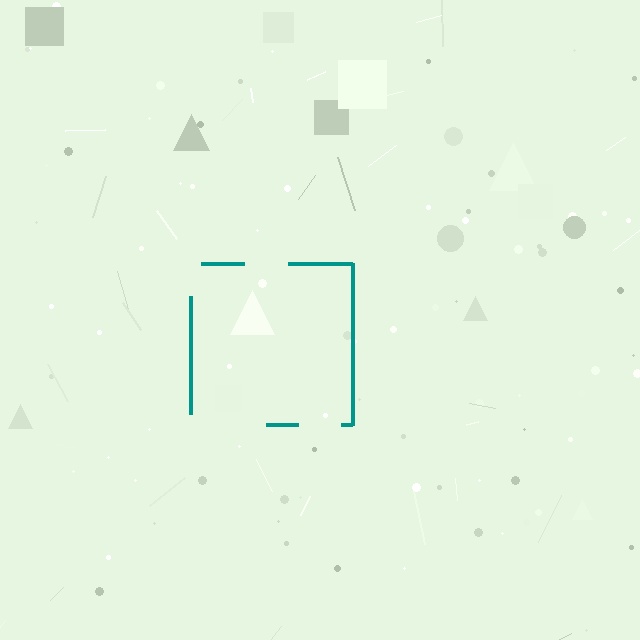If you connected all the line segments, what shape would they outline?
They would outline a square.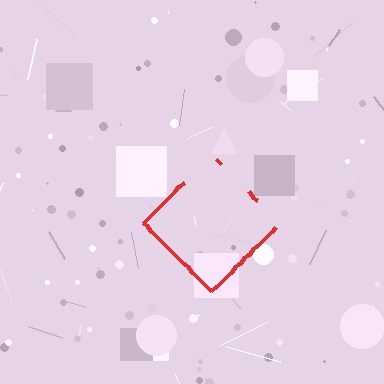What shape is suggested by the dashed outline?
The dashed outline suggests a diamond.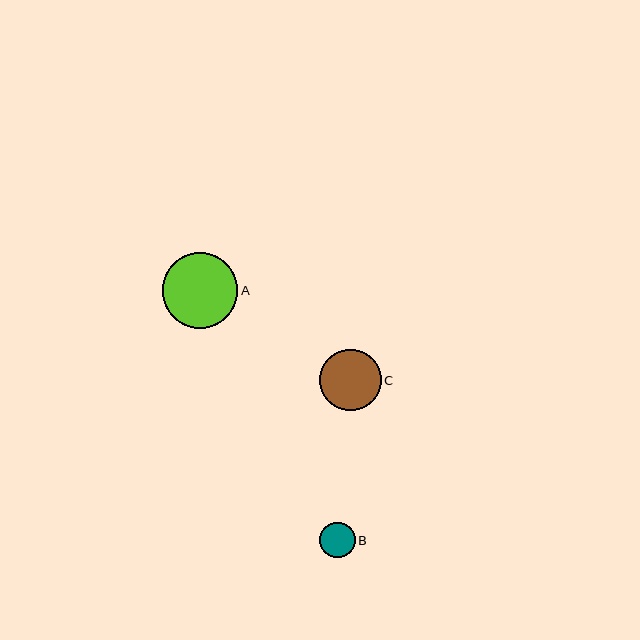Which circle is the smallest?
Circle B is the smallest with a size of approximately 35 pixels.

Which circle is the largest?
Circle A is the largest with a size of approximately 75 pixels.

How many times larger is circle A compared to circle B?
Circle A is approximately 2.1 times the size of circle B.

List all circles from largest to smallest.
From largest to smallest: A, C, B.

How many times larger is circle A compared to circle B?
Circle A is approximately 2.1 times the size of circle B.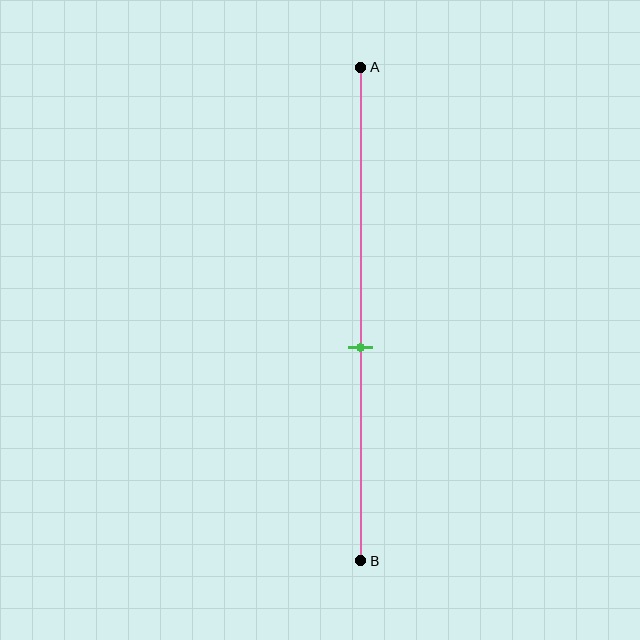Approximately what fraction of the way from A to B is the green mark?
The green mark is approximately 55% of the way from A to B.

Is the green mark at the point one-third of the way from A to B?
No, the mark is at about 55% from A, not at the 33% one-third point.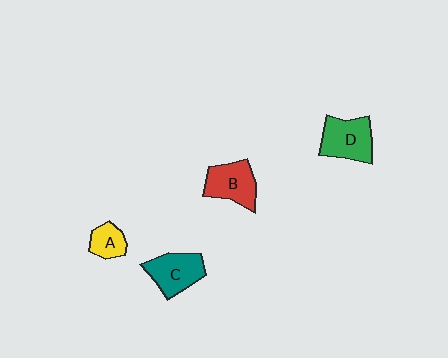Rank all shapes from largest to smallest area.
From largest to smallest: D (green), C (teal), B (red), A (yellow).